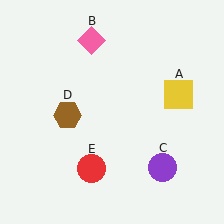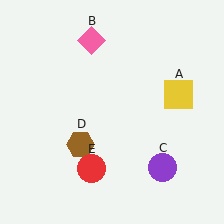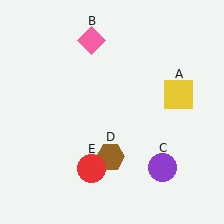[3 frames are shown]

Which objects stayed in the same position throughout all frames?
Yellow square (object A) and pink diamond (object B) and purple circle (object C) and red circle (object E) remained stationary.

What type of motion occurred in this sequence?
The brown hexagon (object D) rotated counterclockwise around the center of the scene.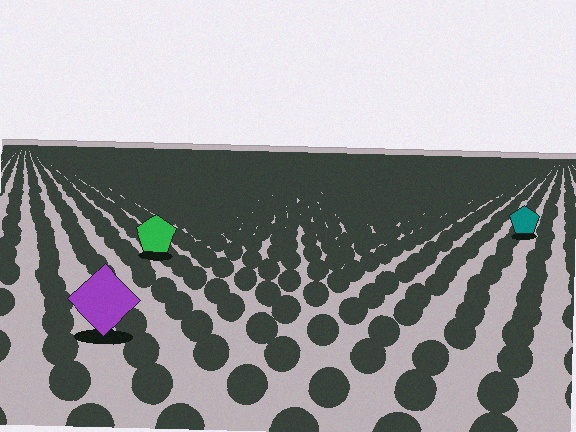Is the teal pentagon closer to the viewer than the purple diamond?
No. The purple diamond is closer — you can tell from the texture gradient: the ground texture is coarser near it.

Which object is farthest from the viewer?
The teal pentagon is farthest from the viewer. It appears smaller and the ground texture around it is denser.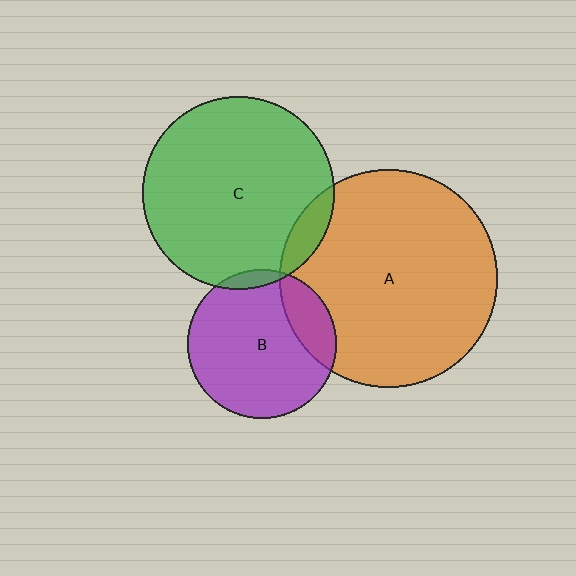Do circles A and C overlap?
Yes.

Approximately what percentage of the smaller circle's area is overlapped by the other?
Approximately 10%.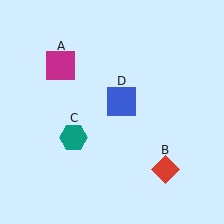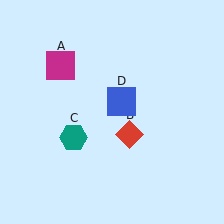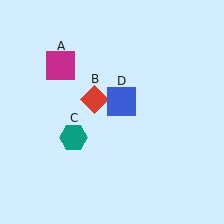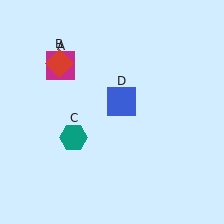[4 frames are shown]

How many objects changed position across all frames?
1 object changed position: red diamond (object B).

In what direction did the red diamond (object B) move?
The red diamond (object B) moved up and to the left.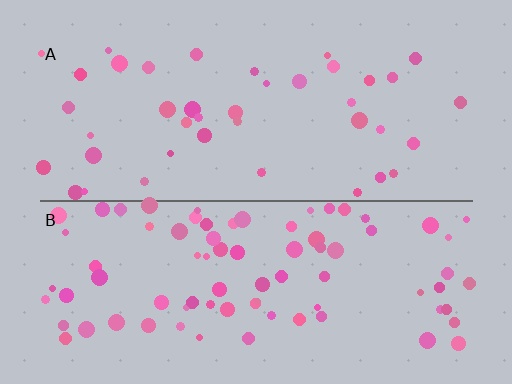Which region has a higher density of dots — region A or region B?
B (the bottom).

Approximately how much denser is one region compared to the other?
Approximately 2.0× — region B over region A.